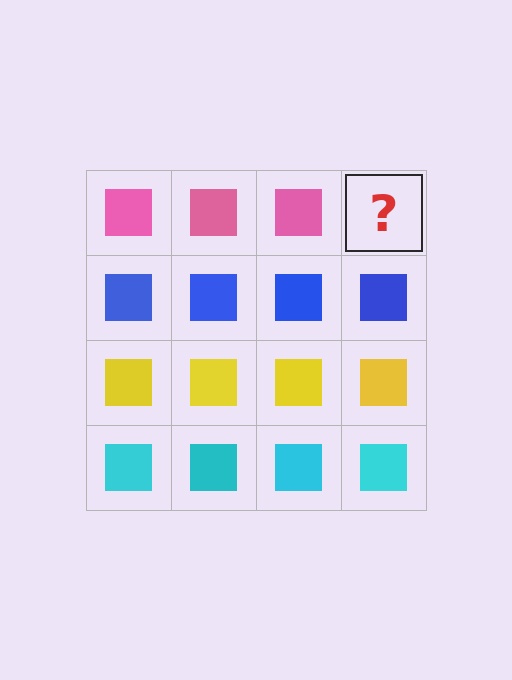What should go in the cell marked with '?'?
The missing cell should contain a pink square.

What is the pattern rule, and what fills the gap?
The rule is that each row has a consistent color. The gap should be filled with a pink square.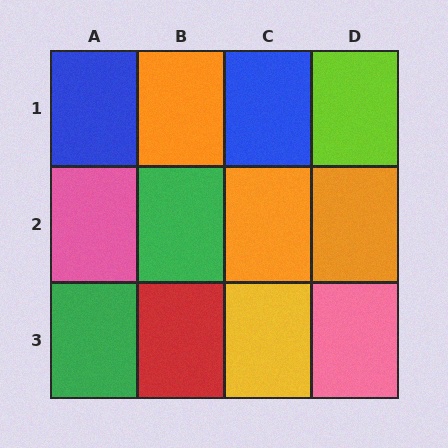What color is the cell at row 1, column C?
Blue.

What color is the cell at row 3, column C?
Yellow.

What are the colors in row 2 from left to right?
Pink, green, orange, orange.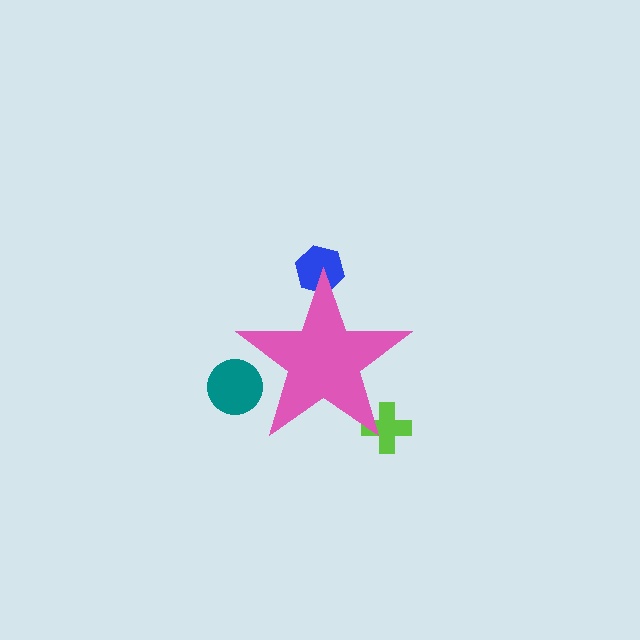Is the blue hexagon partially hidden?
Yes, the blue hexagon is partially hidden behind the pink star.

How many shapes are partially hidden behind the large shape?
3 shapes are partially hidden.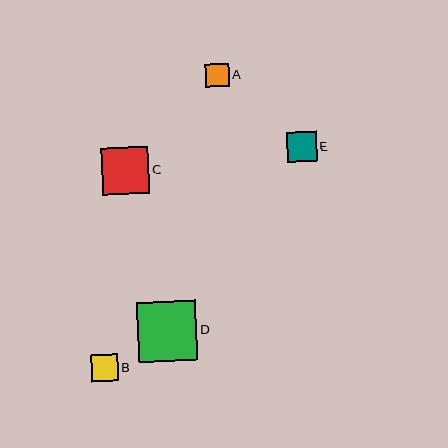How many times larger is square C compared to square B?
Square C is approximately 1.8 times the size of square B.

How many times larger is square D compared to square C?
Square D is approximately 1.3 times the size of square C.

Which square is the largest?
Square D is the largest with a size of approximately 60 pixels.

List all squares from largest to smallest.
From largest to smallest: D, C, E, B, A.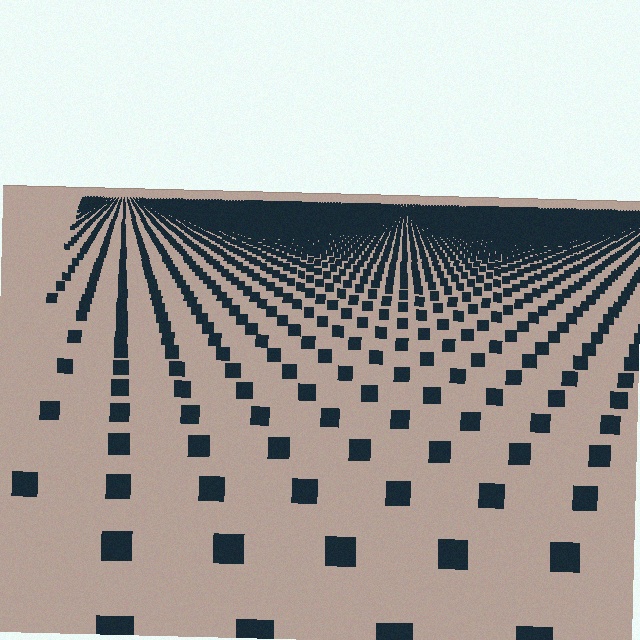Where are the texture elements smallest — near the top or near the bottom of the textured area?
Near the top.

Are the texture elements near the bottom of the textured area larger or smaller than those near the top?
Larger. Near the bottom, elements are closer to the viewer and appear at a bigger on-screen size.